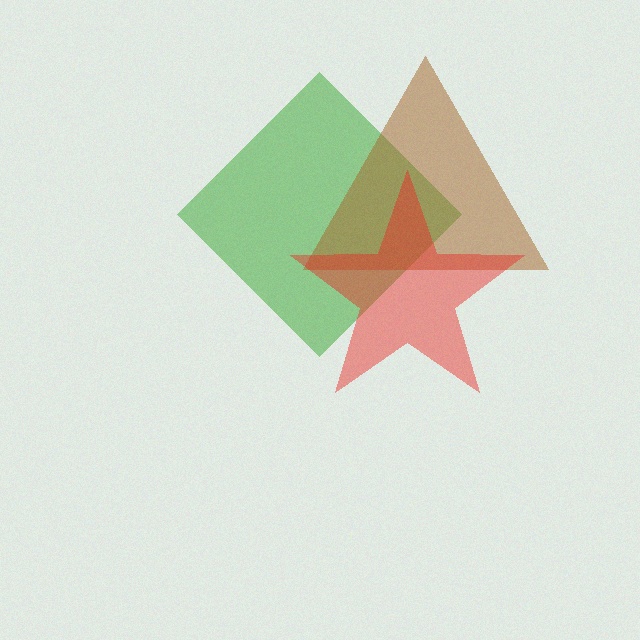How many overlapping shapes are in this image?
There are 3 overlapping shapes in the image.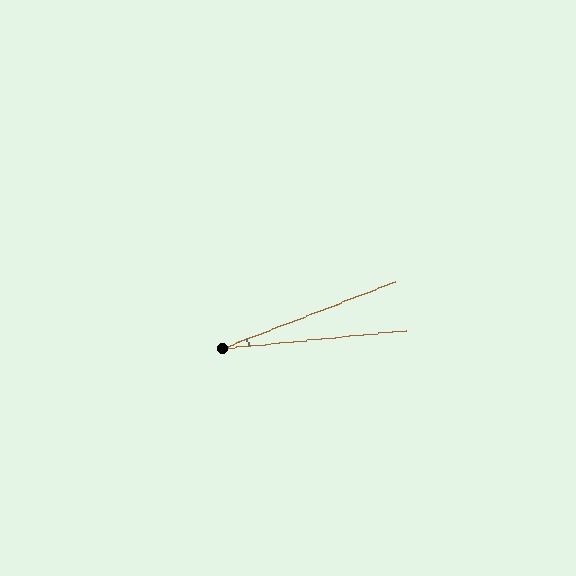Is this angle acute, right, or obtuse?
It is acute.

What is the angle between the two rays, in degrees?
Approximately 15 degrees.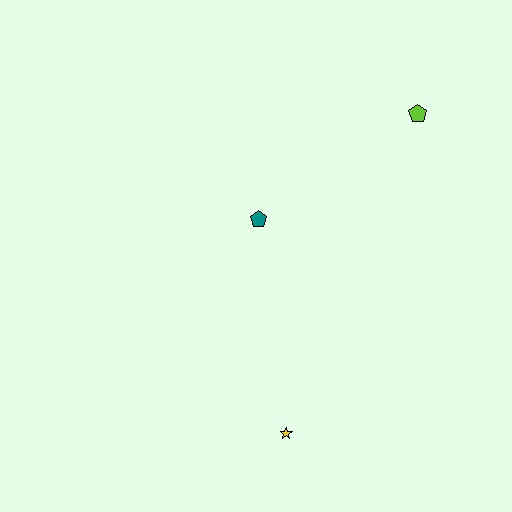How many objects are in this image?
There are 3 objects.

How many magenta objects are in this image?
There are no magenta objects.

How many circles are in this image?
There are no circles.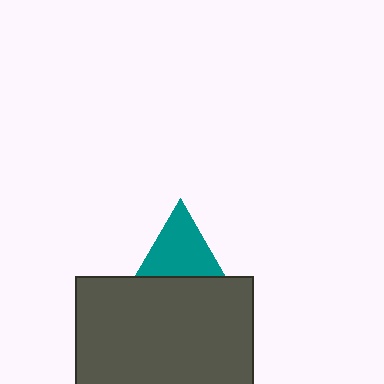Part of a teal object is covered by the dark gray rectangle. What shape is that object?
It is a triangle.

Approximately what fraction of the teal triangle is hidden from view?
Roughly 37% of the teal triangle is hidden behind the dark gray rectangle.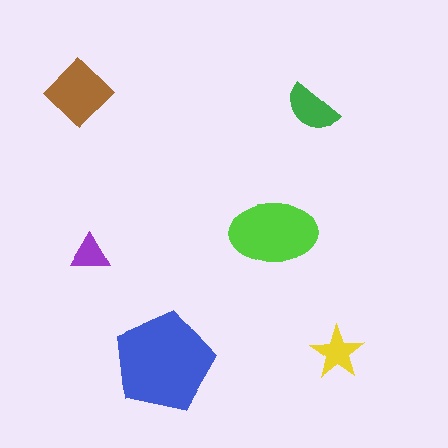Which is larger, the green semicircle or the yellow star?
The green semicircle.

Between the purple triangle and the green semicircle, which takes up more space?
The green semicircle.